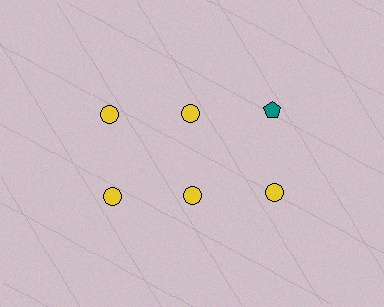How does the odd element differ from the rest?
It differs in both color (teal instead of yellow) and shape (pentagon instead of circle).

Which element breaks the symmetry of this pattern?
The teal pentagon in the top row, center column breaks the symmetry. All other shapes are yellow circles.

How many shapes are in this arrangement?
There are 6 shapes arranged in a grid pattern.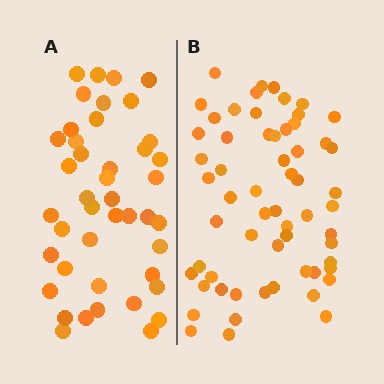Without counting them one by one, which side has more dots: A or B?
Region B (the right region) has more dots.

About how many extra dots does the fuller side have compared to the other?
Region B has approximately 15 more dots than region A.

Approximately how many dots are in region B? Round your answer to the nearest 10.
About 60 dots.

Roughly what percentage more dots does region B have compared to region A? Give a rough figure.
About 40% more.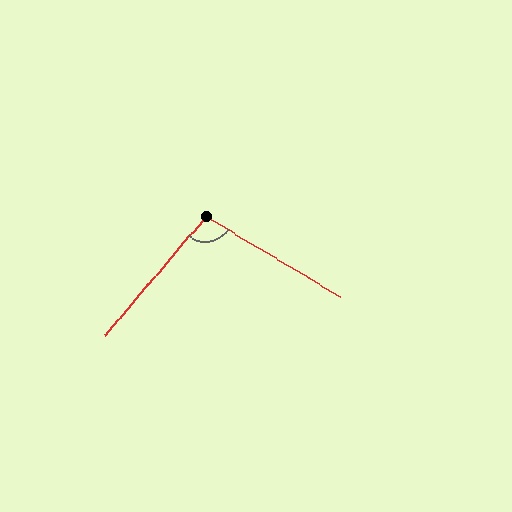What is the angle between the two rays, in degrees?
Approximately 100 degrees.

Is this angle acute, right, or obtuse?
It is obtuse.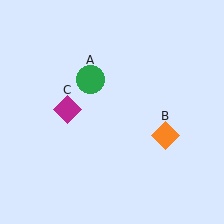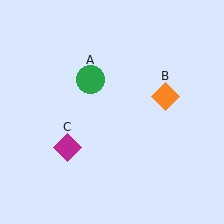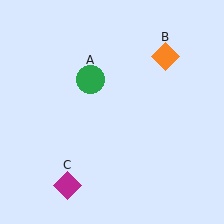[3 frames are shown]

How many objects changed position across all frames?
2 objects changed position: orange diamond (object B), magenta diamond (object C).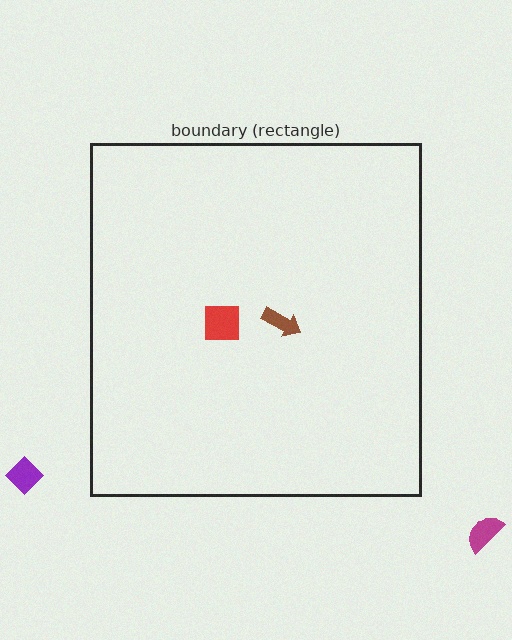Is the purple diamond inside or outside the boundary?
Outside.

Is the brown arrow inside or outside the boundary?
Inside.